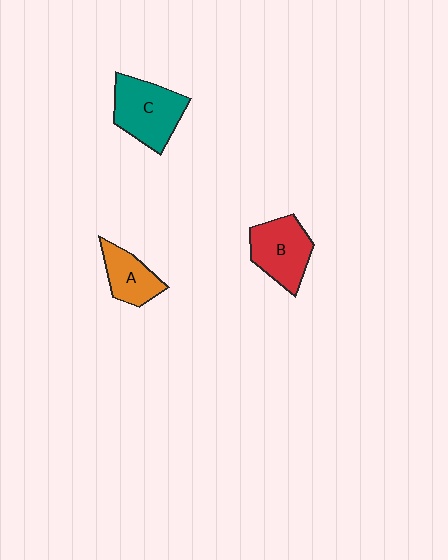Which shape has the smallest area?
Shape A (orange).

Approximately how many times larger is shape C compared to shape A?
Approximately 1.6 times.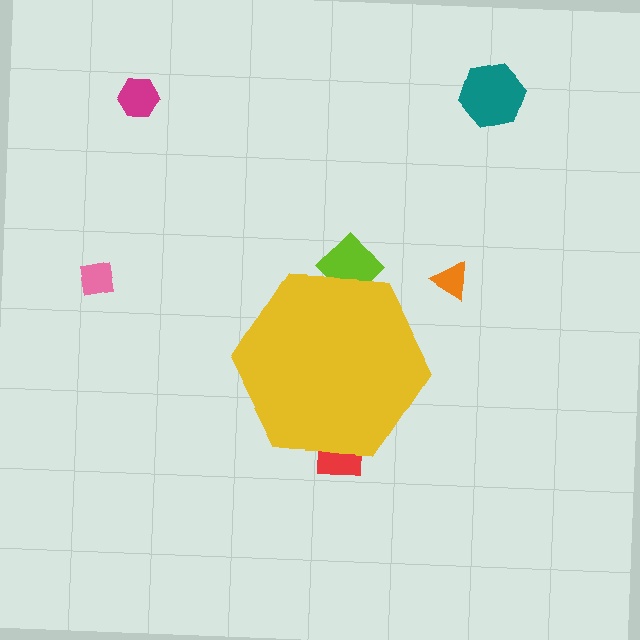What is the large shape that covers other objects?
A yellow hexagon.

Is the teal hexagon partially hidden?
No, the teal hexagon is fully visible.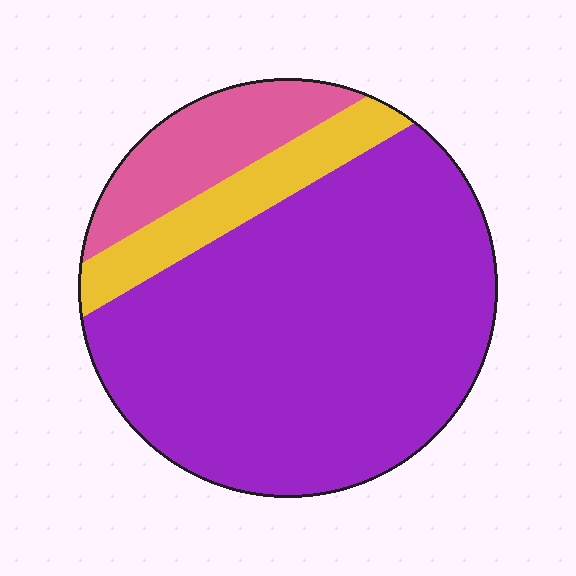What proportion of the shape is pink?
Pink covers about 15% of the shape.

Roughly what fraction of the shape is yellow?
Yellow covers about 10% of the shape.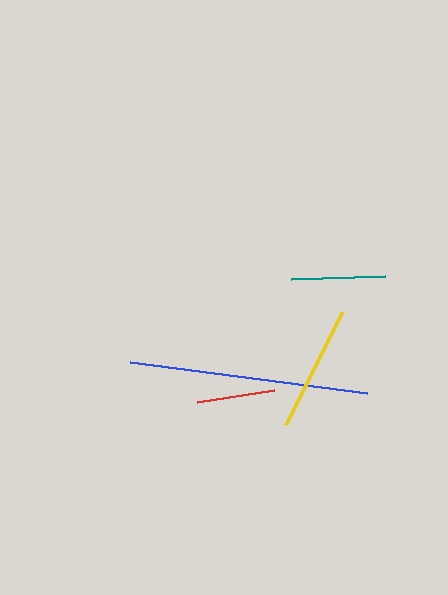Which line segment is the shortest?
The red line is the shortest at approximately 77 pixels.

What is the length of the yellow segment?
The yellow segment is approximately 126 pixels long.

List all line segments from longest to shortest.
From longest to shortest: blue, yellow, teal, red.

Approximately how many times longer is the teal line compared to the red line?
The teal line is approximately 1.2 times the length of the red line.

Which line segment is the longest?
The blue line is the longest at approximately 239 pixels.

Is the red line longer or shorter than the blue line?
The blue line is longer than the red line.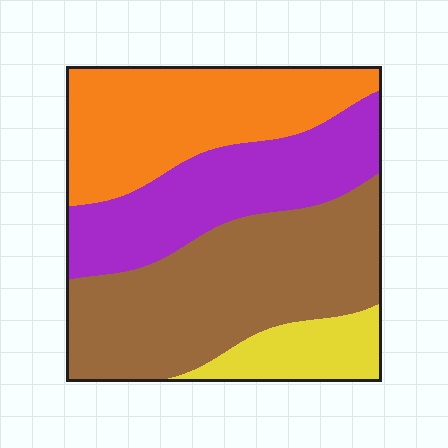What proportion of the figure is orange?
Orange takes up about one quarter (1/4) of the figure.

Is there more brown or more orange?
Brown.